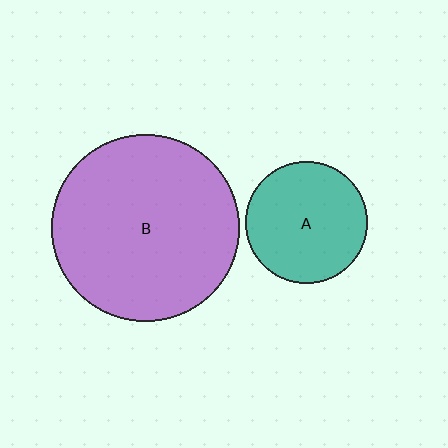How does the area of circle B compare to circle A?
Approximately 2.4 times.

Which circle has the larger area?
Circle B (purple).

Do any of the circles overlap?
No, none of the circles overlap.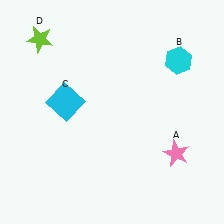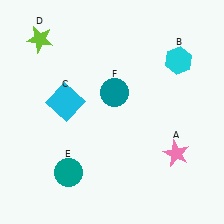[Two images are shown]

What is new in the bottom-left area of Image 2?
A teal circle (E) was added in the bottom-left area of Image 2.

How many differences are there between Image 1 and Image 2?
There are 2 differences between the two images.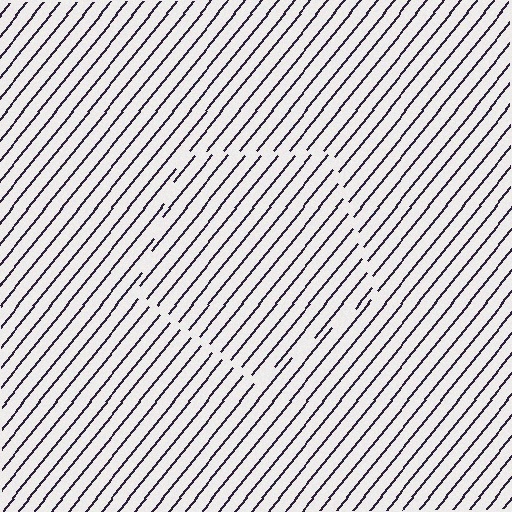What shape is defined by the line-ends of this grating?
An illusory pentagon. The interior of the shape contains the same grating, shifted by half a period — the contour is defined by the phase discontinuity where line-ends from the inner and outer gratings abut.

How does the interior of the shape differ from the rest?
The interior of the shape contains the same grating, shifted by half a period — the contour is defined by the phase discontinuity where line-ends from the inner and outer gratings abut.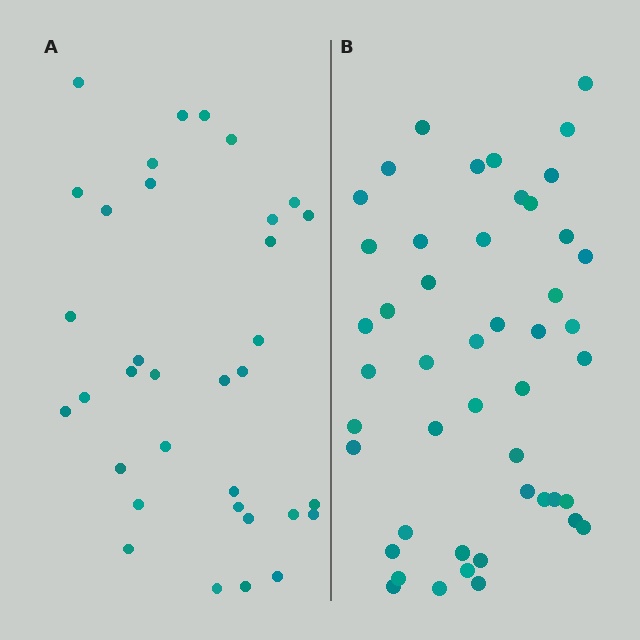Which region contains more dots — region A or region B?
Region B (the right region) has more dots.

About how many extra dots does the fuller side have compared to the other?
Region B has approximately 15 more dots than region A.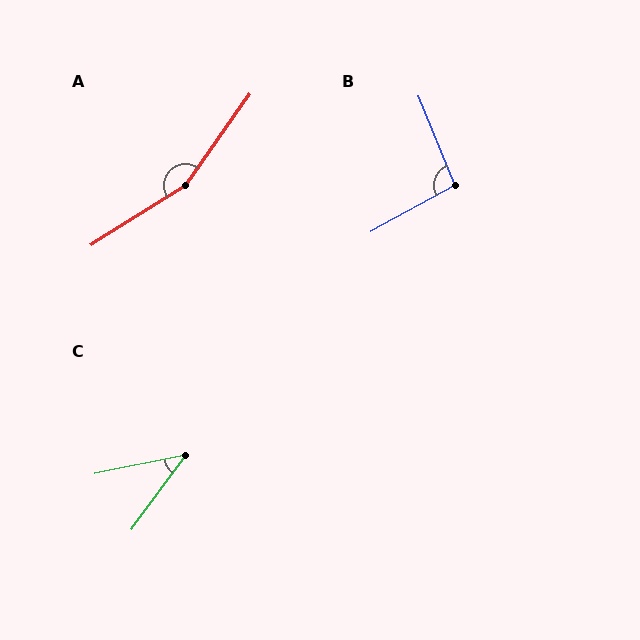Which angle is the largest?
A, at approximately 157 degrees.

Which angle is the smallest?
C, at approximately 42 degrees.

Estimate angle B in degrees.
Approximately 97 degrees.